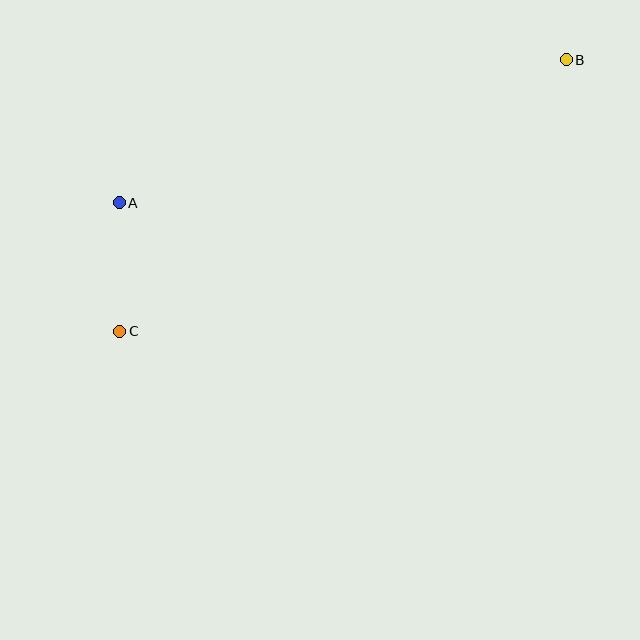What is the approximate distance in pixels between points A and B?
The distance between A and B is approximately 470 pixels.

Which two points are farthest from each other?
Points B and C are farthest from each other.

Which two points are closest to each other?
Points A and C are closest to each other.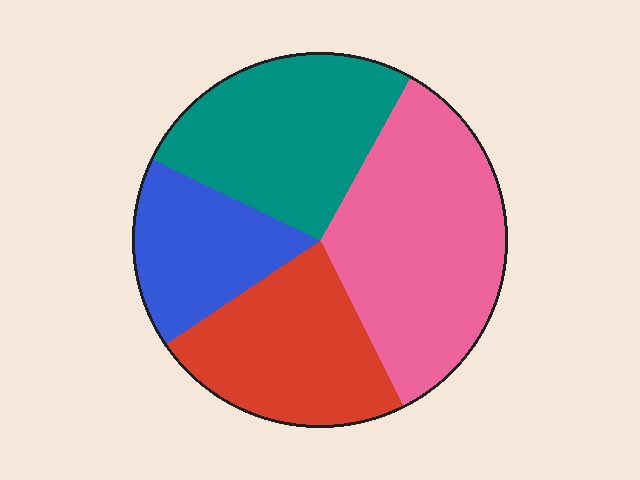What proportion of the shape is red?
Red covers around 25% of the shape.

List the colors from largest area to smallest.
From largest to smallest: pink, teal, red, blue.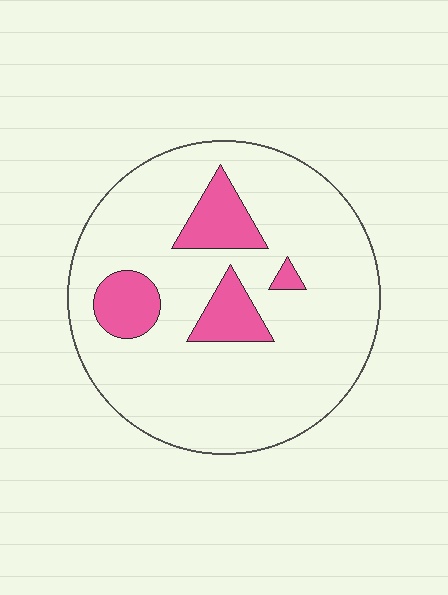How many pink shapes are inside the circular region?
4.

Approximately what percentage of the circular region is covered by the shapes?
Approximately 15%.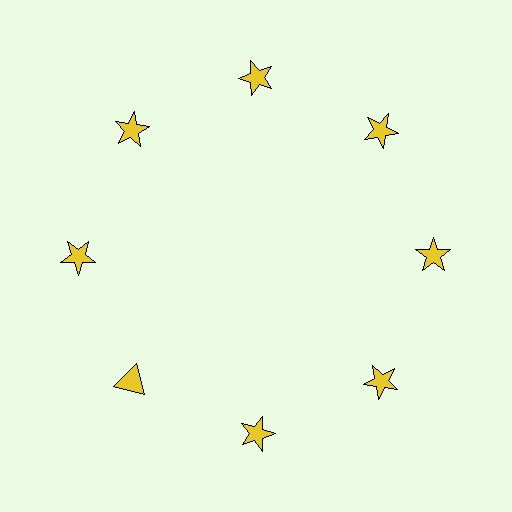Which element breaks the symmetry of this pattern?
The yellow triangle at roughly the 8 o'clock position breaks the symmetry. All other shapes are yellow stars.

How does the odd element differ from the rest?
It has a different shape: triangle instead of star.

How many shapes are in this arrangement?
There are 8 shapes arranged in a ring pattern.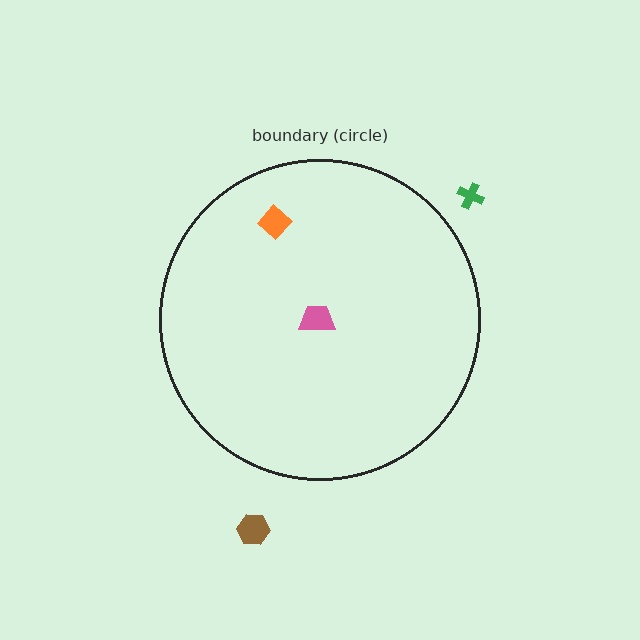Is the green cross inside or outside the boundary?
Outside.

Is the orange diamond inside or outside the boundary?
Inside.